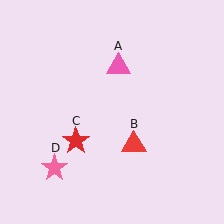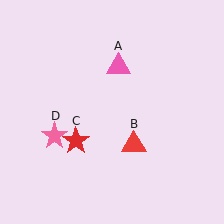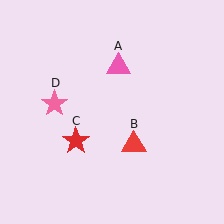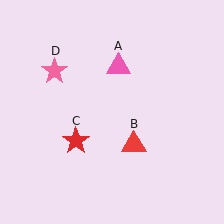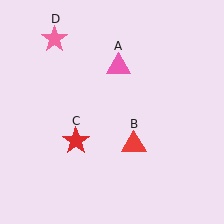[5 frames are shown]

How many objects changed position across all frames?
1 object changed position: pink star (object D).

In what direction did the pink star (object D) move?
The pink star (object D) moved up.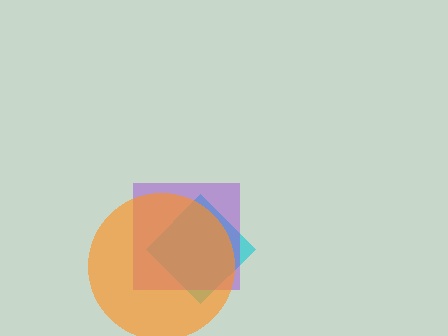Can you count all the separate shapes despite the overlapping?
Yes, there are 3 separate shapes.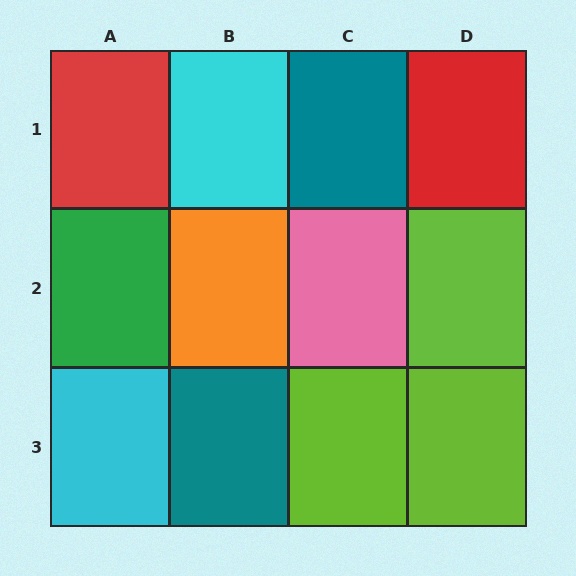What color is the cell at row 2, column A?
Green.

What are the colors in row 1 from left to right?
Red, cyan, teal, red.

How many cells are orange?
1 cell is orange.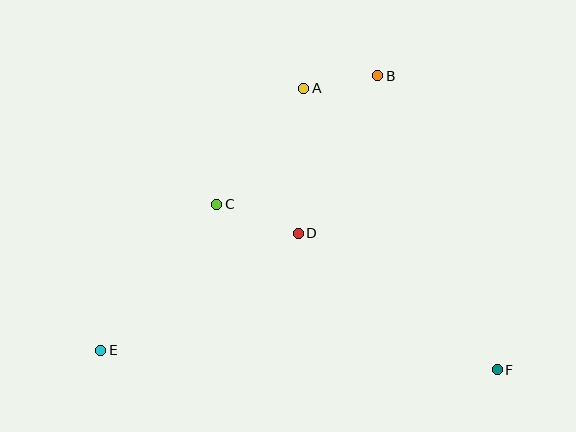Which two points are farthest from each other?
Points E and F are farthest from each other.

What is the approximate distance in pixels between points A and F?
The distance between A and F is approximately 341 pixels.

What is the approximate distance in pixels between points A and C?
The distance between A and C is approximately 145 pixels.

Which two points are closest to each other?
Points A and B are closest to each other.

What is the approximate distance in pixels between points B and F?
The distance between B and F is approximately 317 pixels.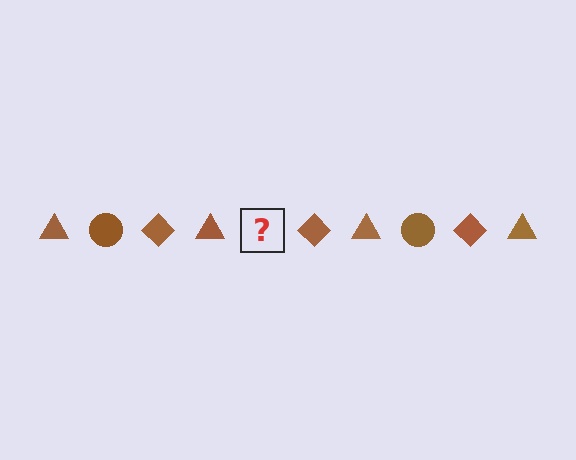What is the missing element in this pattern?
The missing element is a brown circle.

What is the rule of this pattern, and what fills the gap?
The rule is that the pattern cycles through triangle, circle, diamond shapes in brown. The gap should be filled with a brown circle.